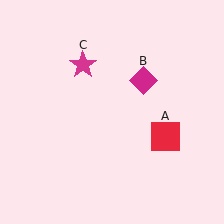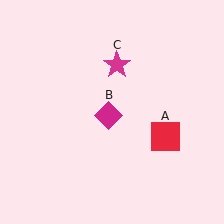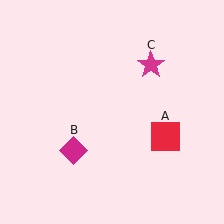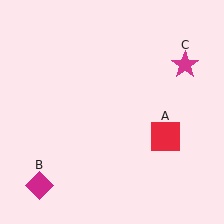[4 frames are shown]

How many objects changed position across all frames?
2 objects changed position: magenta diamond (object B), magenta star (object C).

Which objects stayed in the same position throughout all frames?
Red square (object A) remained stationary.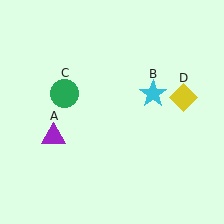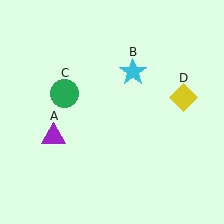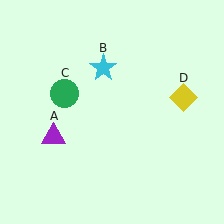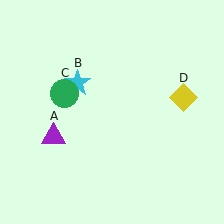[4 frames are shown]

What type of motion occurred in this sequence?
The cyan star (object B) rotated counterclockwise around the center of the scene.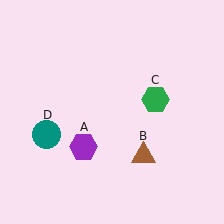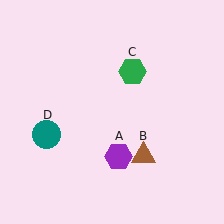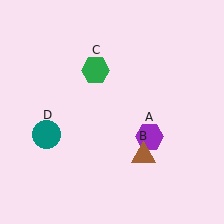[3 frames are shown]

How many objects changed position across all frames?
2 objects changed position: purple hexagon (object A), green hexagon (object C).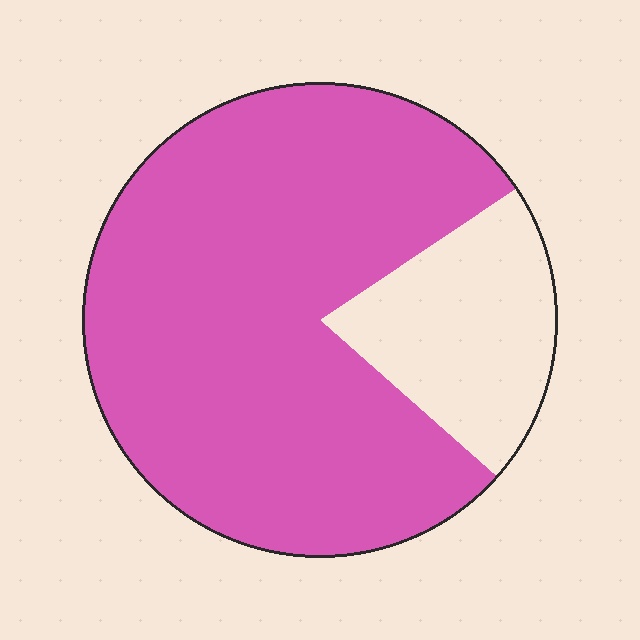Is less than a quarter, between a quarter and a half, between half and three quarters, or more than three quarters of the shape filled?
More than three quarters.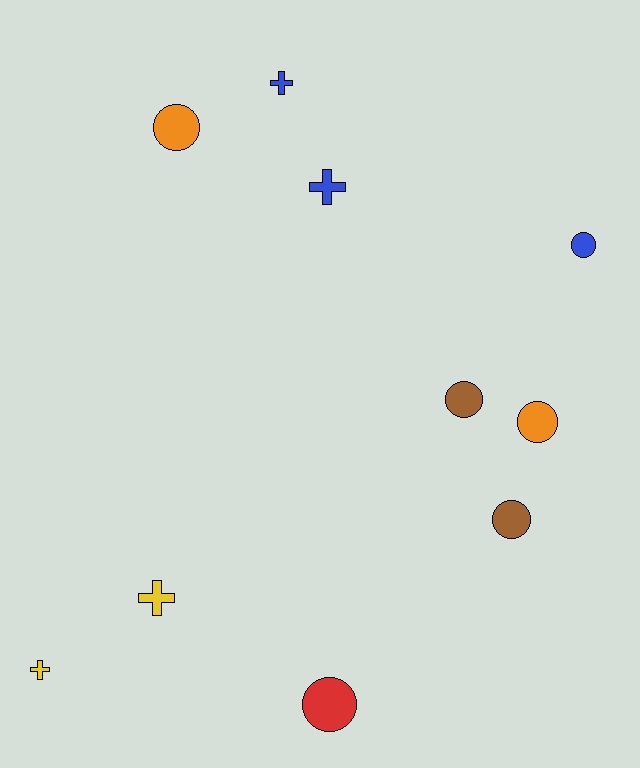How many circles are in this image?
There are 6 circles.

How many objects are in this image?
There are 10 objects.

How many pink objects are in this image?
There are no pink objects.